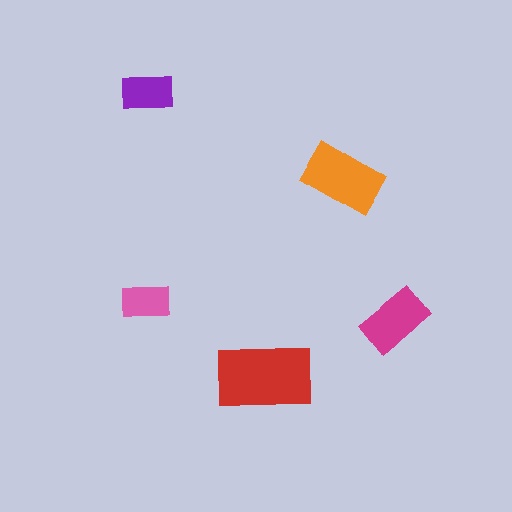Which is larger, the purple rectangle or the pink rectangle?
The purple one.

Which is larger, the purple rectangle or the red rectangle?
The red one.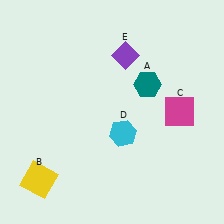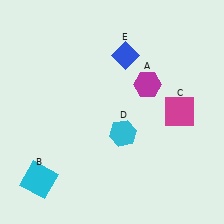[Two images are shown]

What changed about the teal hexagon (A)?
In Image 1, A is teal. In Image 2, it changed to magenta.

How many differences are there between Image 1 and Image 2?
There are 3 differences between the two images.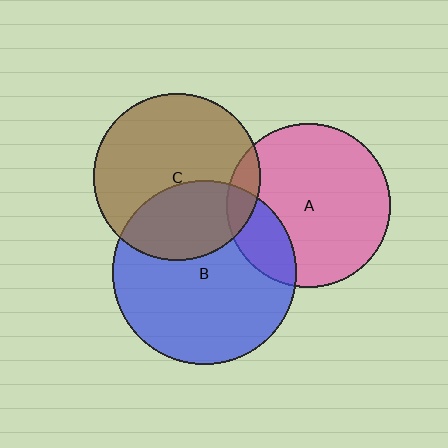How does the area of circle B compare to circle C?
Approximately 1.2 times.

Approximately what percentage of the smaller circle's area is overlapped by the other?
Approximately 10%.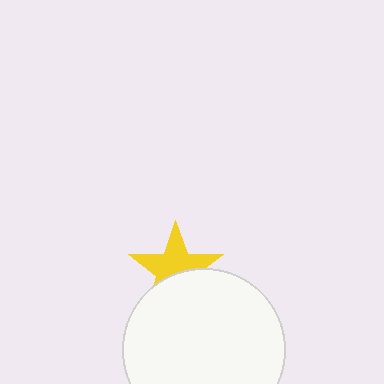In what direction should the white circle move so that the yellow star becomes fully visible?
The white circle should move down. That is the shortest direction to clear the overlap and leave the yellow star fully visible.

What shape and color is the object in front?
The object in front is a white circle.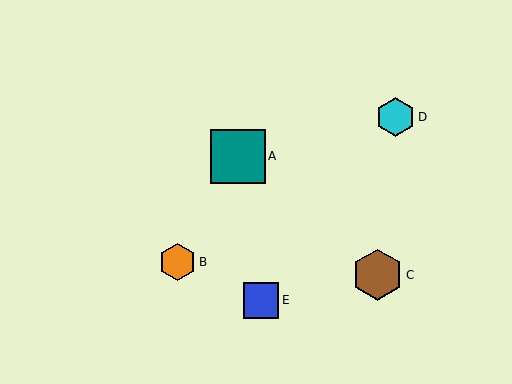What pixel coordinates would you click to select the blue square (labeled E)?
Click at (261, 300) to select the blue square E.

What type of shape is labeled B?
Shape B is an orange hexagon.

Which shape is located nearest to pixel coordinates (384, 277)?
The brown hexagon (labeled C) at (377, 275) is nearest to that location.